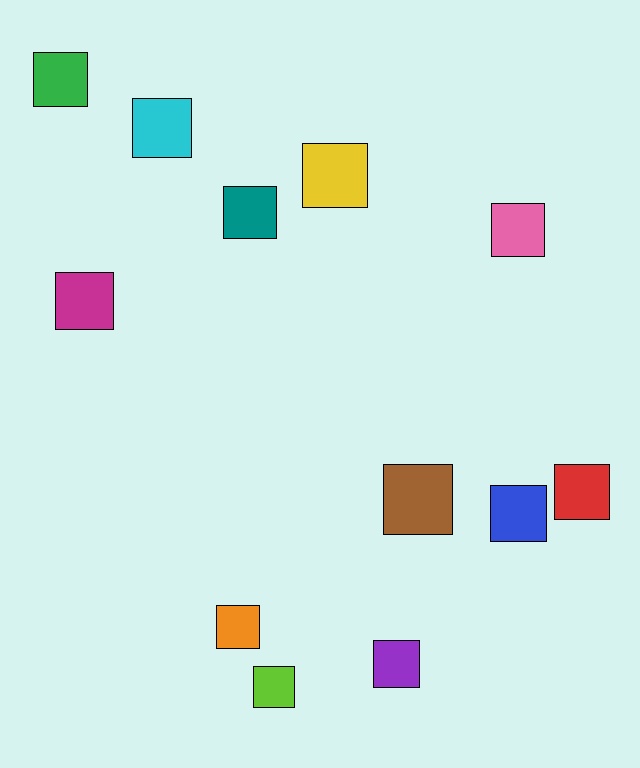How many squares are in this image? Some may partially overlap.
There are 12 squares.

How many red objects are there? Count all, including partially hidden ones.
There is 1 red object.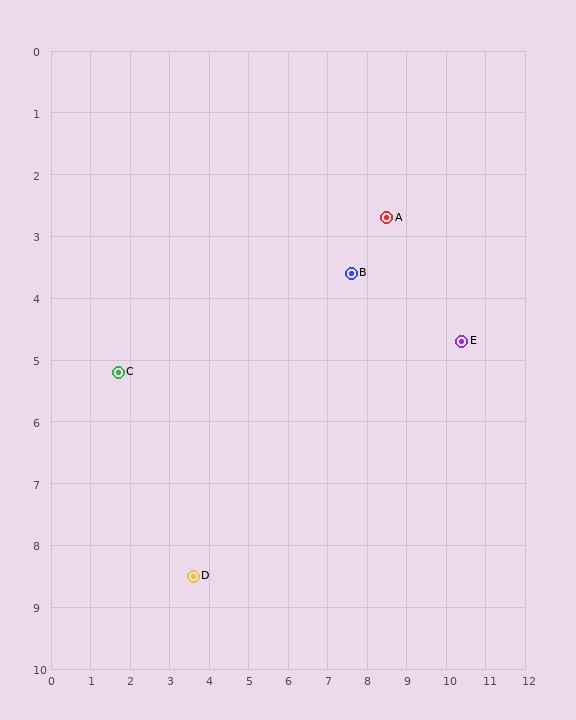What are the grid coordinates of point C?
Point C is at approximately (1.7, 5.2).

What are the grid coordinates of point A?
Point A is at approximately (8.5, 2.7).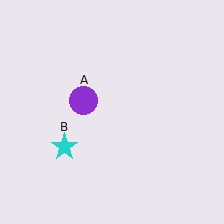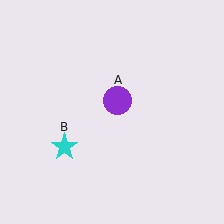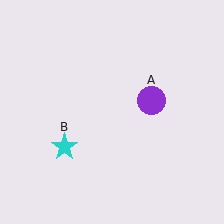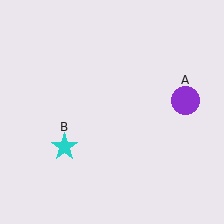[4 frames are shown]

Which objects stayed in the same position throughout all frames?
Cyan star (object B) remained stationary.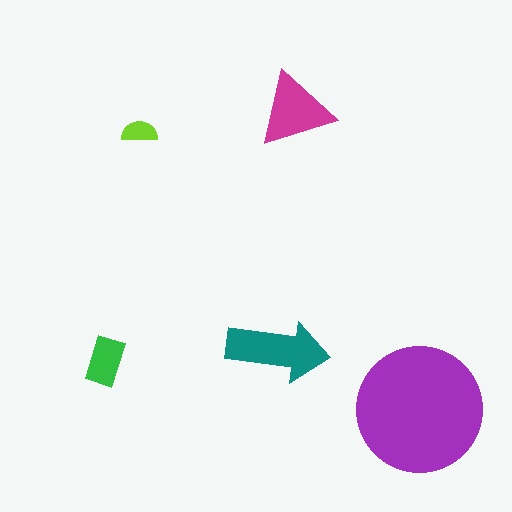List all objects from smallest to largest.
The lime semicircle, the green rectangle, the magenta triangle, the teal arrow, the purple circle.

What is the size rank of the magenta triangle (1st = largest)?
3rd.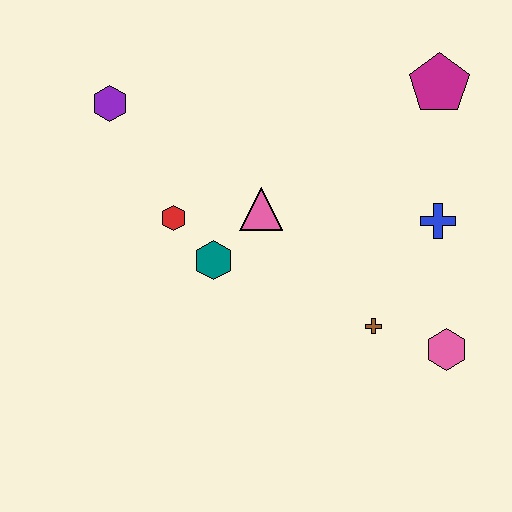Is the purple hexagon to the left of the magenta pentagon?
Yes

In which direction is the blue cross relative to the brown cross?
The blue cross is above the brown cross.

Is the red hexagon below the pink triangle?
Yes